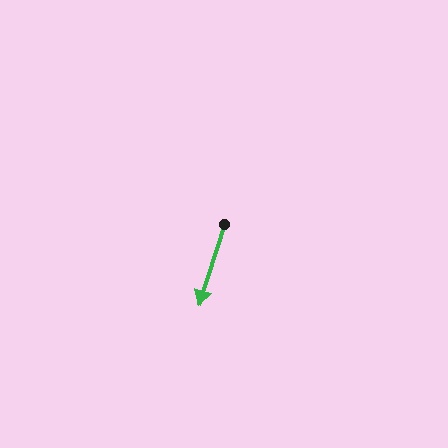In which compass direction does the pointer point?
South.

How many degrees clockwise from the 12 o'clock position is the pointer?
Approximately 197 degrees.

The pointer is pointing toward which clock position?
Roughly 7 o'clock.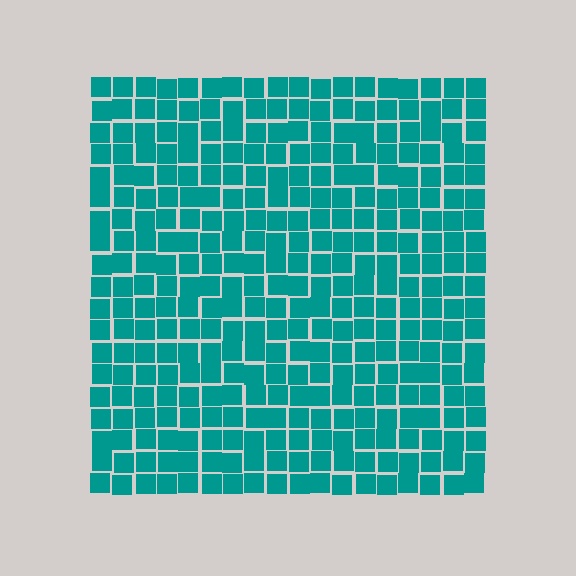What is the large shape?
The large shape is a square.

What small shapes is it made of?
It is made of small squares.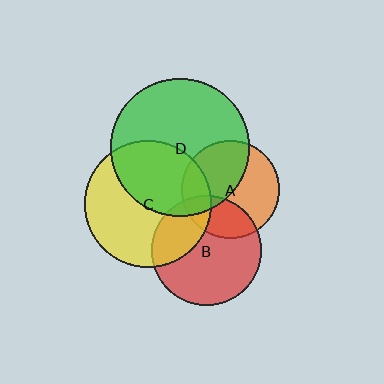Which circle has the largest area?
Circle D (green).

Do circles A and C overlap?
Yes.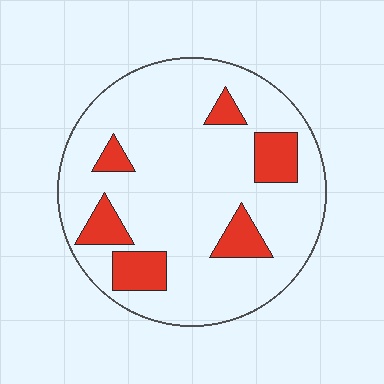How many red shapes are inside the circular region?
6.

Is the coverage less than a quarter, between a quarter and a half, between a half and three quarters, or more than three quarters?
Less than a quarter.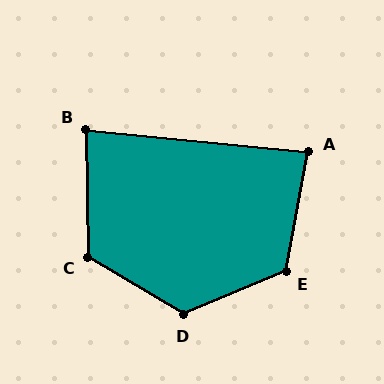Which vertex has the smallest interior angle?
B, at approximately 84 degrees.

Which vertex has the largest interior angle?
D, at approximately 126 degrees.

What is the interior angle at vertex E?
Approximately 124 degrees (obtuse).